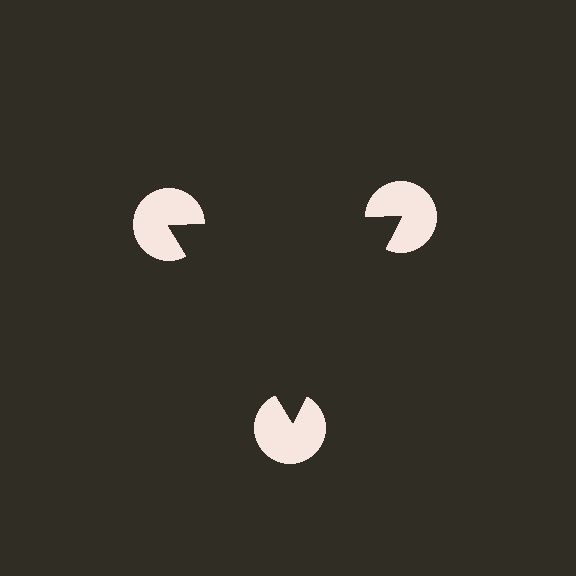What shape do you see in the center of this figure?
An illusory triangle — its edges are inferred from the aligned wedge cuts in the pac-man discs, not physically drawn.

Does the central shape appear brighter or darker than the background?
It typically appears slightly darker than the background, even though no actual brightness change is drawn.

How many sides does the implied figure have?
3 sides.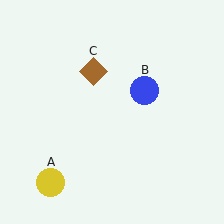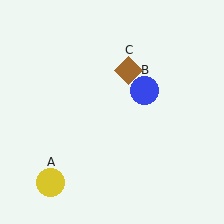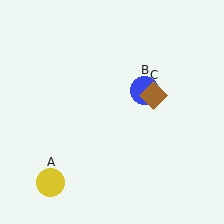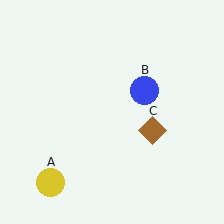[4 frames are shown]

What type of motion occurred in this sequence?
The brown diamond (object C) rotated clockwise around the center of the scene.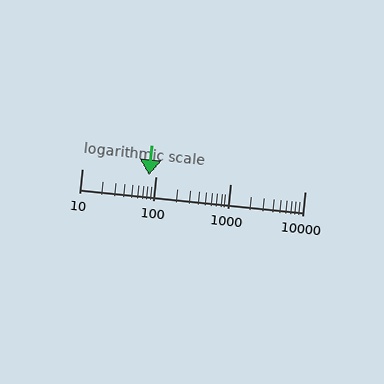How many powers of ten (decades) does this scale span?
The scale spans 3 decades, from 10 to 10000.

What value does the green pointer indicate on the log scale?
The pointer indicates approximately 80.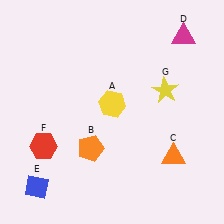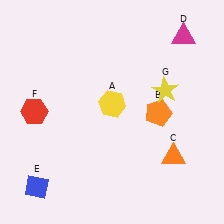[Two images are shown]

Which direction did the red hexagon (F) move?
The red hexagon (F) moved up.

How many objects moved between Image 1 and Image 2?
2 objects moved between the two images.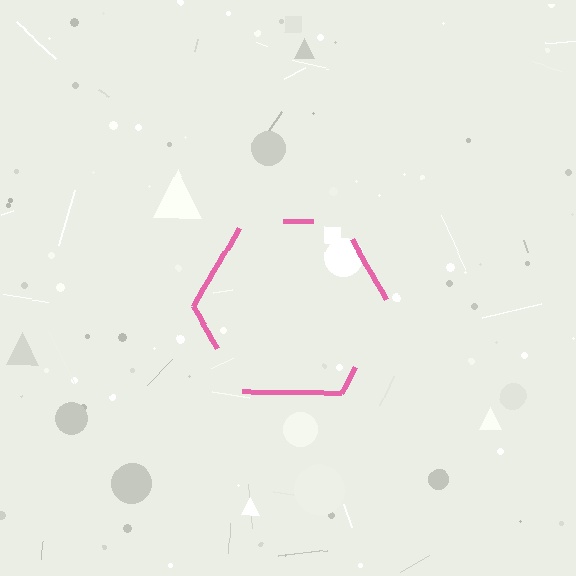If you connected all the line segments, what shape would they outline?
They would outline a hexagon.